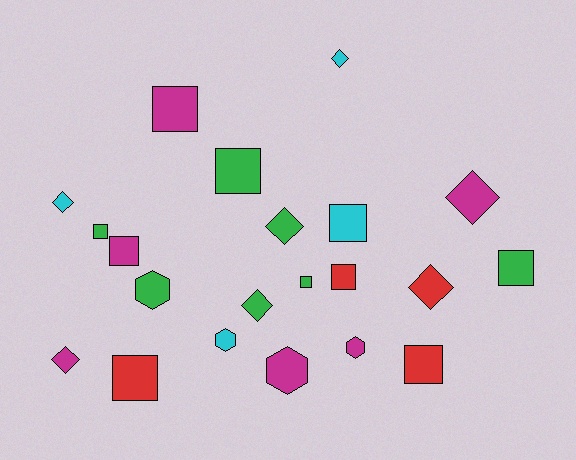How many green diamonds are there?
There are 2 green diamonds.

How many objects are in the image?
There are 21 objects.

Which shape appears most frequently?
Square, with 10 objects.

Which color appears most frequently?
Green, with 7 objects.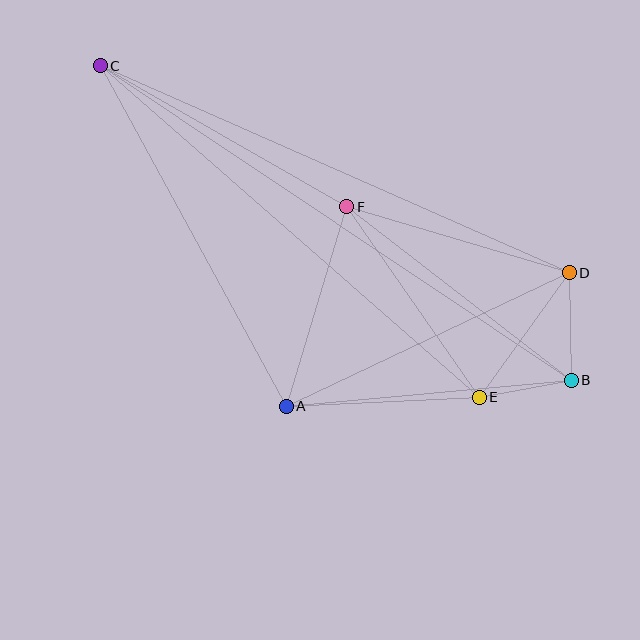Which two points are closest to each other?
Points B and E are closest to each other.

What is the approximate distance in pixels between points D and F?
The distance between D and F is approximately 232 pixels.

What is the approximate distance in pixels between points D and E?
The distance between D and E is approximately 154 pixels.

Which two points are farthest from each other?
Points B and C are farthest from each other.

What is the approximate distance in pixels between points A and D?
The distance between A and D is approximately 313 pixels.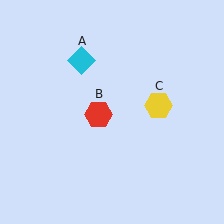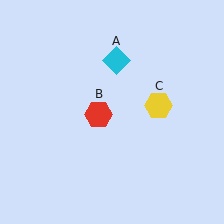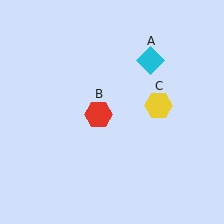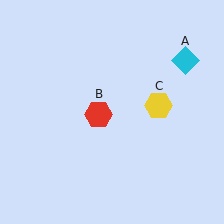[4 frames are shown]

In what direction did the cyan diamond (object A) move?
The cyan diamond (object A) moved right.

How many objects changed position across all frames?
1 object changed position: cyan diamond (object A).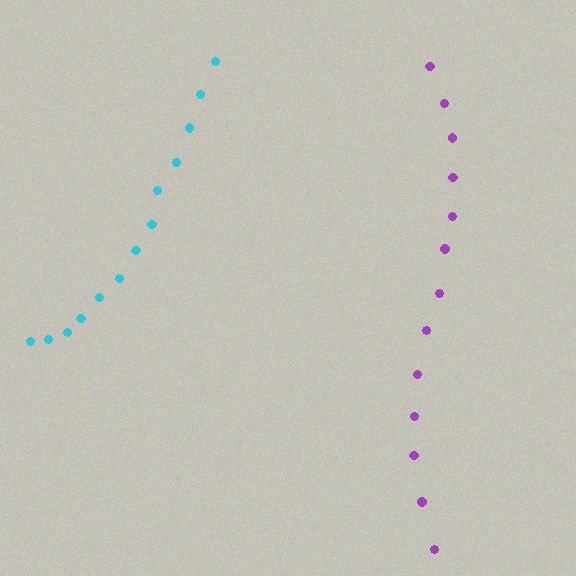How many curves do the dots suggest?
There are 2 distinct paths.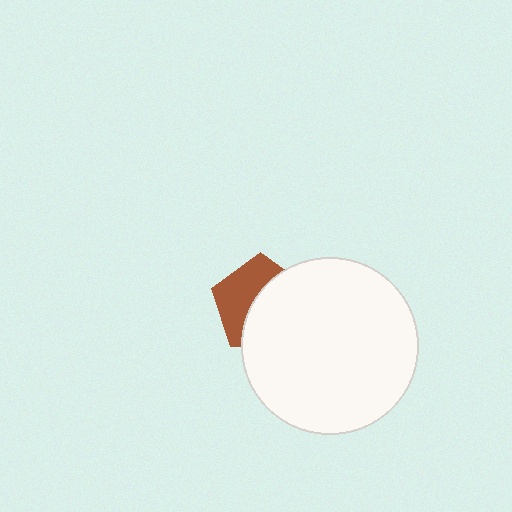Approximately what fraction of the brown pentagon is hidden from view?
Roughly 56% of the brown pentagon is hidden behind the white circle.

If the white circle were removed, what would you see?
You would see the complete brown pentagon.